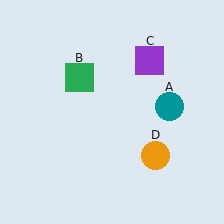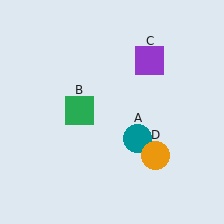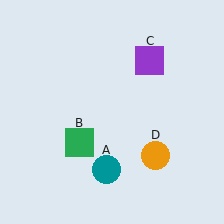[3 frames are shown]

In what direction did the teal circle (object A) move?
The teal circle (object A) moved down and to the left.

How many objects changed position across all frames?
2 objects changed position: teal circle (object A), green square (object B).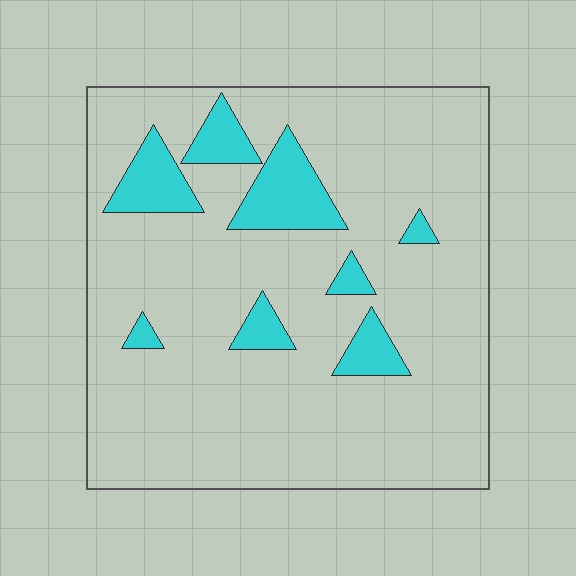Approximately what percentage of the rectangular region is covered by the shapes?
Approximately 15%.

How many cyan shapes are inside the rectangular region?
8.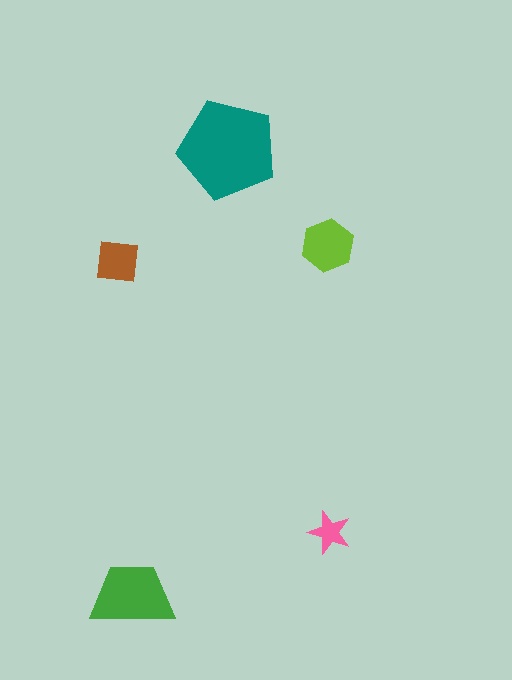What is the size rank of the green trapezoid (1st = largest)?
2nd.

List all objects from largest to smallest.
The teal pentagon, the green trapezoid, the lime hexagon, the brown square, the pink star.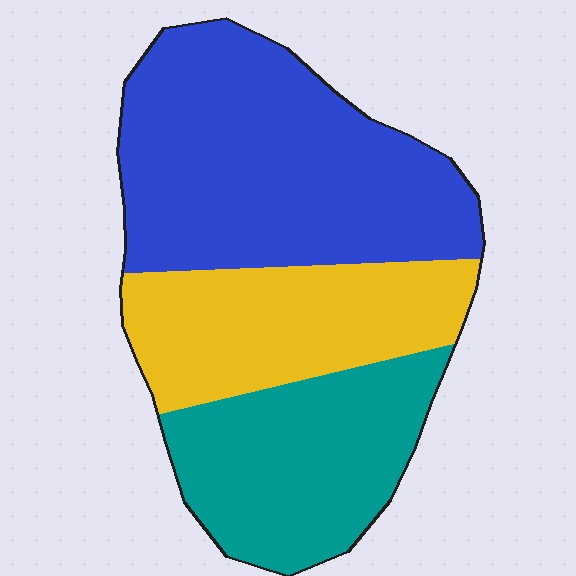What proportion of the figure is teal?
Teal covers 28% of the figure.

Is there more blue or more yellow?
Blue.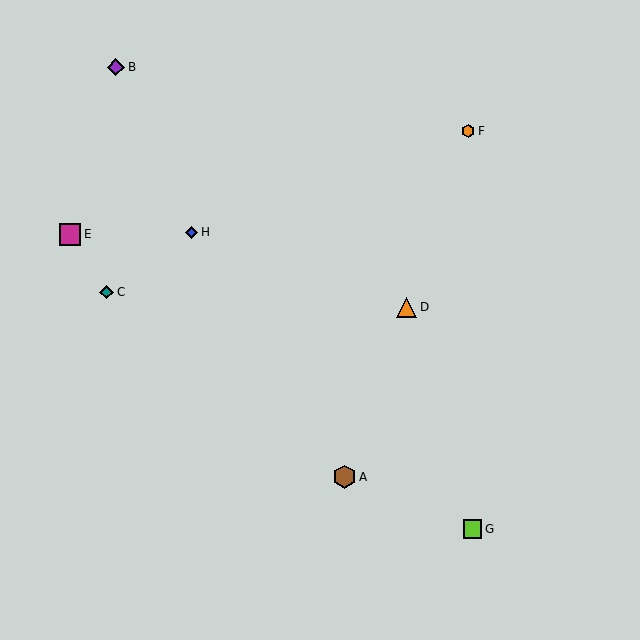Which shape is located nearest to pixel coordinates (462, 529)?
The lime square (labeled G) at (473, 529) is nearest to that location.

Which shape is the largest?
The brown hexagon (labeled A) is the largest.